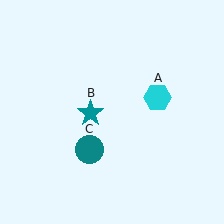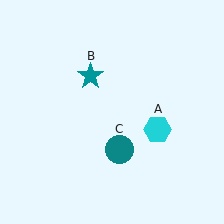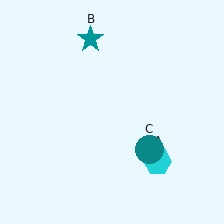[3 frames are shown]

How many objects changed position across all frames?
3 objects changed position: cyan hexagon (object A), teal star (object B), teal circle (object C).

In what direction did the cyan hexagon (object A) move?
The cyan hexagon (object A) moved down.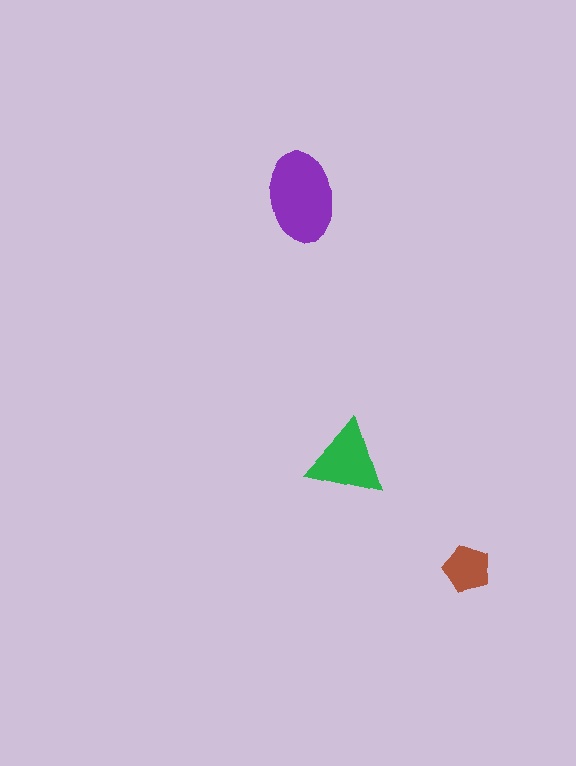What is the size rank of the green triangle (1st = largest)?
2nd.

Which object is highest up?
The purple ellipse is topmost.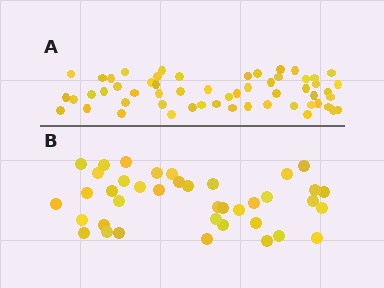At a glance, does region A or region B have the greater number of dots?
Region A (the top region) has more dots.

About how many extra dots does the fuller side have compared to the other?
Region A has approximately 15 more dots than region B.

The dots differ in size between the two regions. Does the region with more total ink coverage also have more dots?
No. Region B has more total ink coverage because its dots are larger, but region A actually contains more individual dots. Total area can be misleading — the number of items is what matters here.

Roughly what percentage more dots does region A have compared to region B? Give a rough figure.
About 45% more.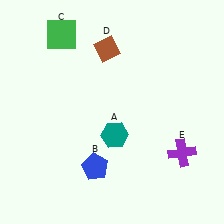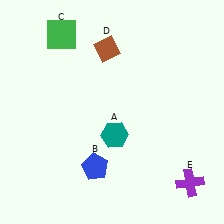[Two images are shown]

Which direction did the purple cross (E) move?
The purple cross (E) moved down.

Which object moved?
The purple cross (E) moved down.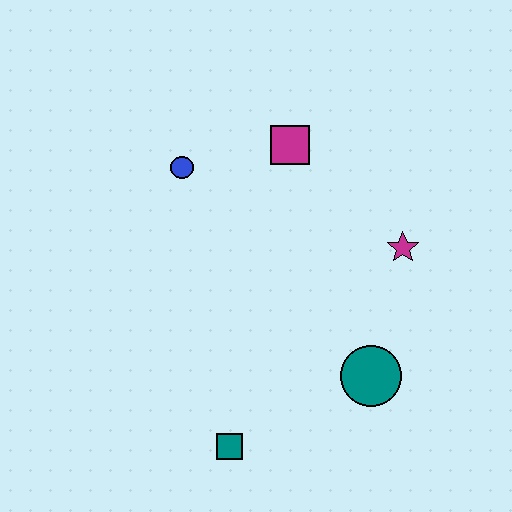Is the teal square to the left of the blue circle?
No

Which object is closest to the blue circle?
The magenta square is closest to the blue circle.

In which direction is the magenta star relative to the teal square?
The magenta star is above the teal square.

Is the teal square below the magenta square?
Yes